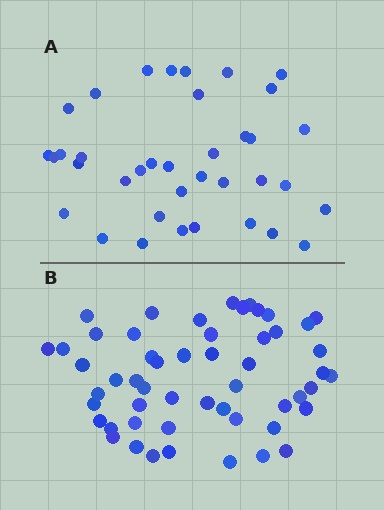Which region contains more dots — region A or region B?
Region B (the bottom region) has more dots.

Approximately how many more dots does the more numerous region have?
Region B has approximately 15 more dots than region A.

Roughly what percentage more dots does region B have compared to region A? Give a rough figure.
About 45% more.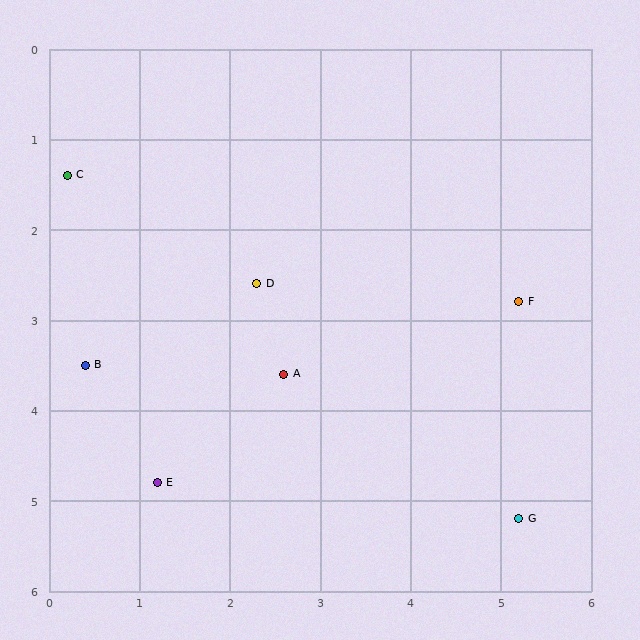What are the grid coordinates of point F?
Point F is at approximately (5.2, 2.8).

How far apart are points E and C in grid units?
Points E and C are about 3.5 grid units apart.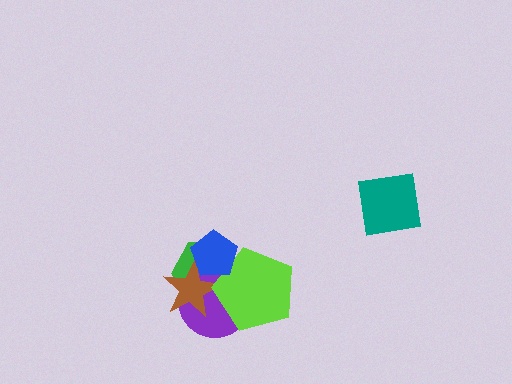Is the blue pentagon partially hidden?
No, no other shape covers it.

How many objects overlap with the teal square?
0 objects overlap with the teal square.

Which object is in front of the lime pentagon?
The blue pentagon is in front of the lime pentagon.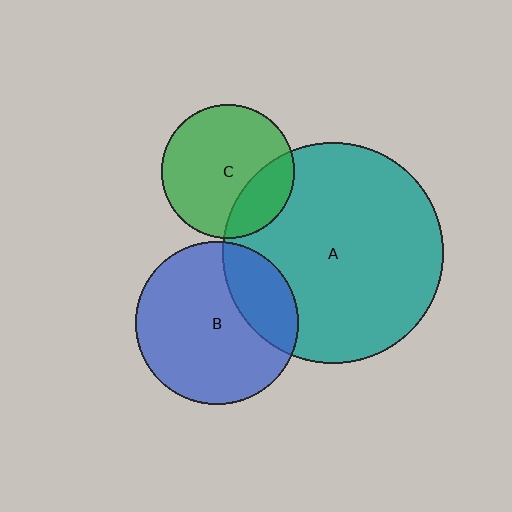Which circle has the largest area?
Circle A (teal).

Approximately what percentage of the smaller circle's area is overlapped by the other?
Approximately 25%.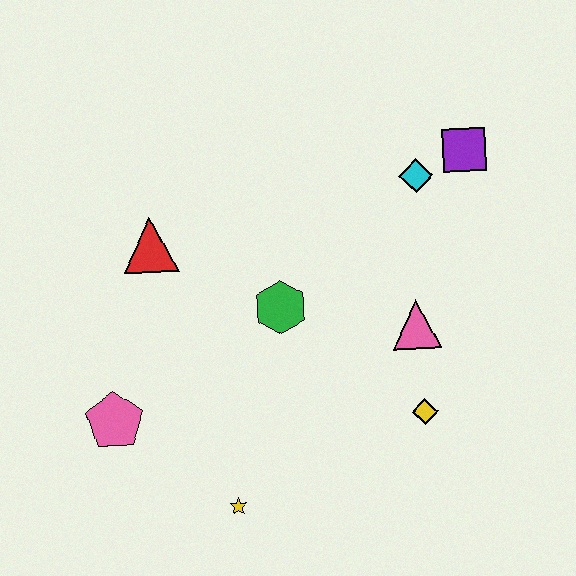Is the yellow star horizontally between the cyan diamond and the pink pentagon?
Yes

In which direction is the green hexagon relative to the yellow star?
The green hexagon is above the yellow star.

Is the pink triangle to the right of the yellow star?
Yes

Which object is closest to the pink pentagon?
The yellow star is closest to the pink pentagon.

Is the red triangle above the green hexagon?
Yes